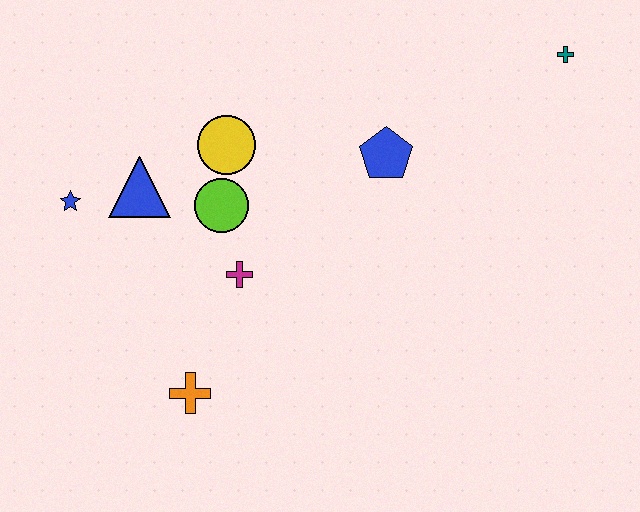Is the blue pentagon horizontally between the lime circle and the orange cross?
No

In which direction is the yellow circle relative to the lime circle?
The yellow circle is above the lime circle.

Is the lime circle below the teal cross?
Yes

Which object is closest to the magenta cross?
The lime circle is closest to the magenta cross.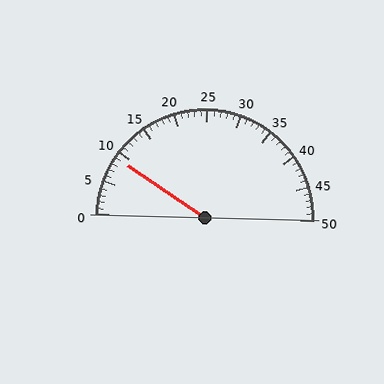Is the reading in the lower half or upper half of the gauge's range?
The reading is in the lower half of the range (0 to 50).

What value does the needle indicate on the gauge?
The needle indicates approximately 9.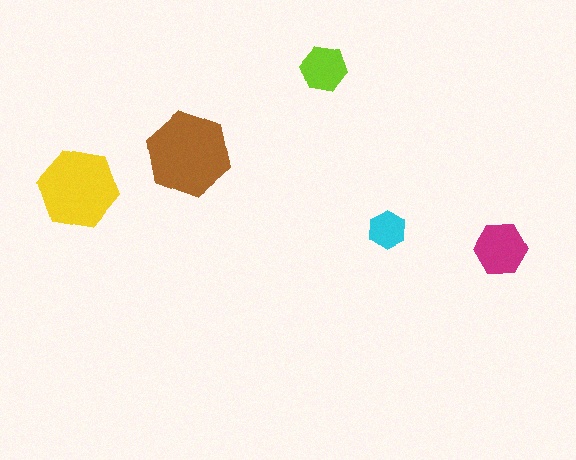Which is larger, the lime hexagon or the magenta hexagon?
The magenta one.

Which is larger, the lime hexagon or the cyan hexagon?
The lime one.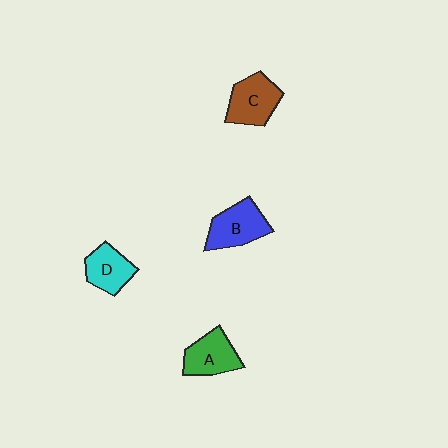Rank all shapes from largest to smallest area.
From largest to smallest: B (blue), C (brown), A (green), D (cyan).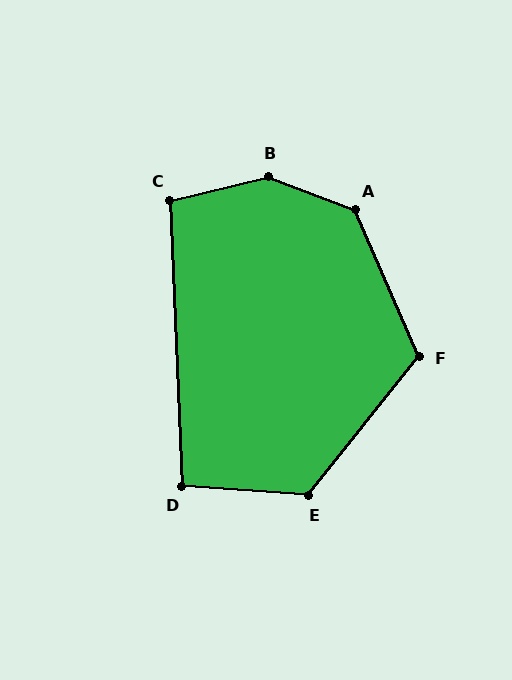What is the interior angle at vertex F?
Approximately 118 degrees (obtuse).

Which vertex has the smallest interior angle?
D, at approximately 97 degrees.